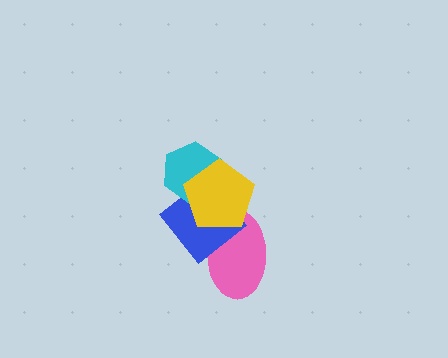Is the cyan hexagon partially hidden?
Yes, it is partially covered by another shape.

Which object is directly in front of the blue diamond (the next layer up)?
The cyan hexagon is directly in front of the blue diamond.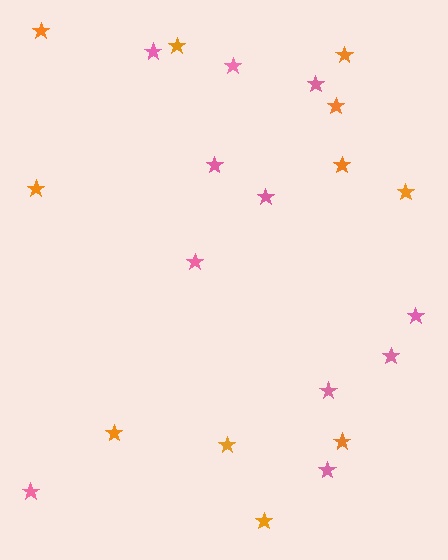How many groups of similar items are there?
There are 2 groups: one group of orange stars (11) and one group of pink stars (11).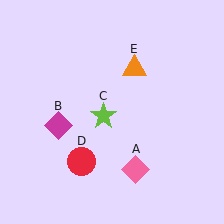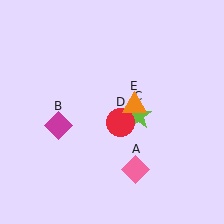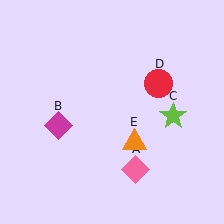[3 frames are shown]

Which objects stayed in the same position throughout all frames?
Pink diamond (object A) and magenta diamond (object B) remained stationary.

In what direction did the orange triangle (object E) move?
The orange triangle (object E) moved down.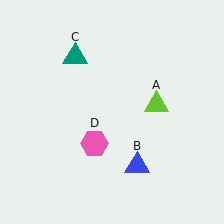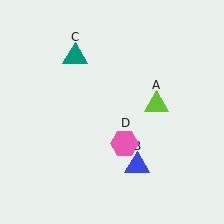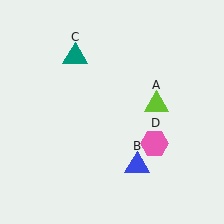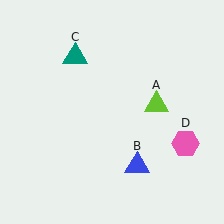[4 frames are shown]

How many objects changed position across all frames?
1 object changed position: pink hexagon (object D).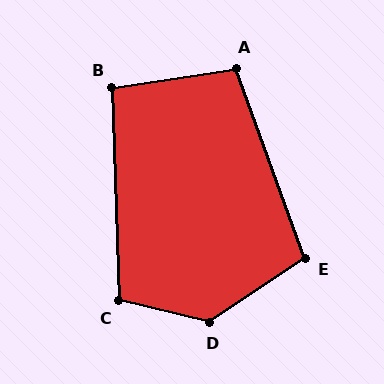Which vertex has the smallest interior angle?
B, at approximately 97 degrees.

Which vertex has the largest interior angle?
D, at approximately 133 degrees.